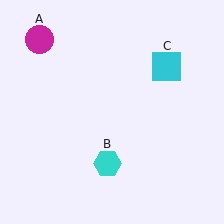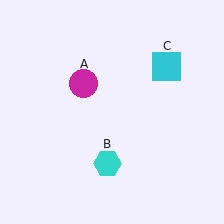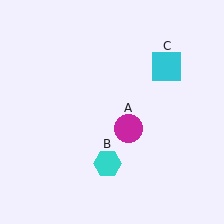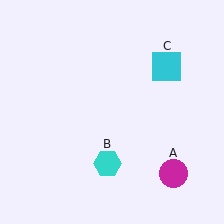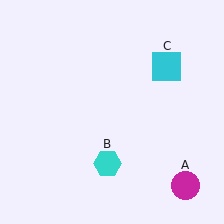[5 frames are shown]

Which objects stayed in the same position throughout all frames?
Cyan hexagon (object B) and cyan square (object C) remained stationary.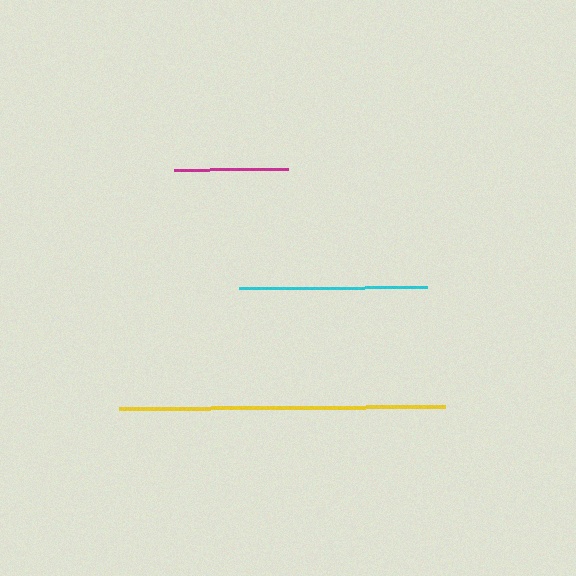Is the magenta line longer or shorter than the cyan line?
The cyan line is longer than the magenta line.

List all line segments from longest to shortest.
From longest to shortest: yellow, cyan, magenta.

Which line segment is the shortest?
The magenta line is the shortest at approximately 114 pixels.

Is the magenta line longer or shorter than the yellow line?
The yellow line is longer than the magenta line.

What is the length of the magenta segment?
The magenta segment is approximately 114 pixels long.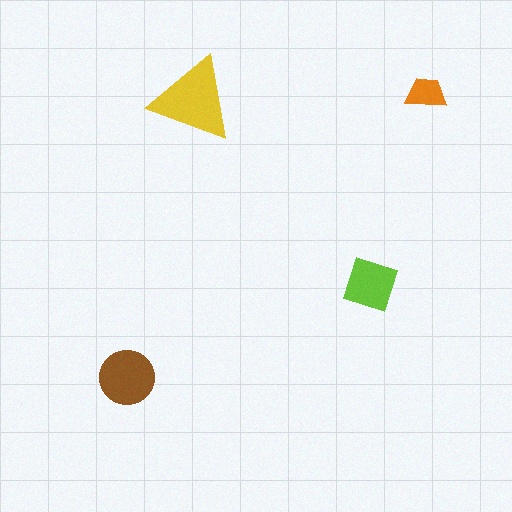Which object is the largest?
The yellow triangle.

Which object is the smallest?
The orange trapezoid.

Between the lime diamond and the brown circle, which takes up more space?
The brown circle.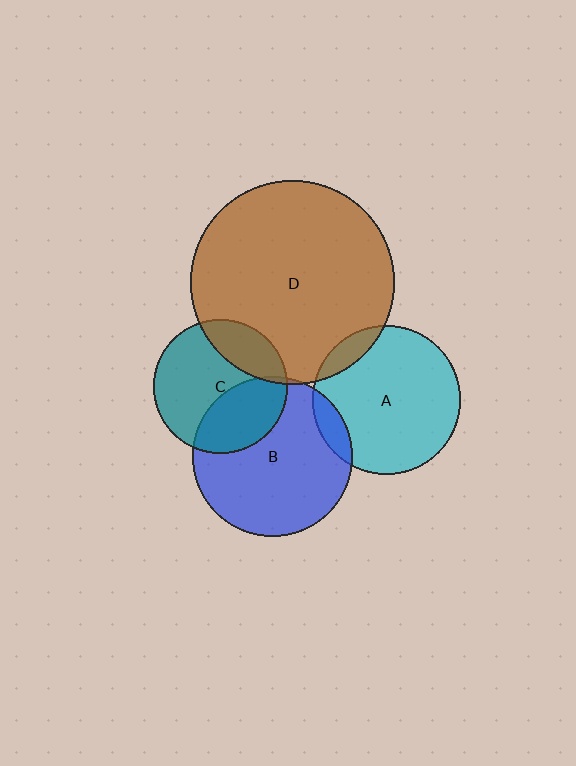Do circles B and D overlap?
Yes.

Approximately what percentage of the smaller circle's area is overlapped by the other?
Approximately 5%.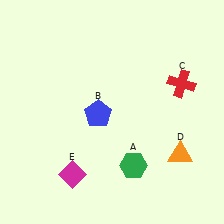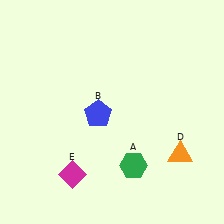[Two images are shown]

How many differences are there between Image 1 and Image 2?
There is 1 difference between the two images.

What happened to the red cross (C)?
The red cross (C) was removed in Image 2. It was in the top-right area of Image 1.